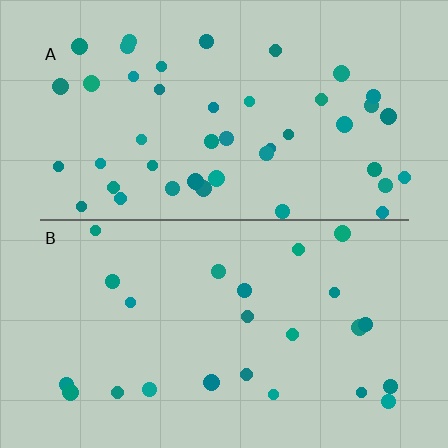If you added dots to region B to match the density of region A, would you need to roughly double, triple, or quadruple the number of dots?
Approximately double.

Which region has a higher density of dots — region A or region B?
A (the top).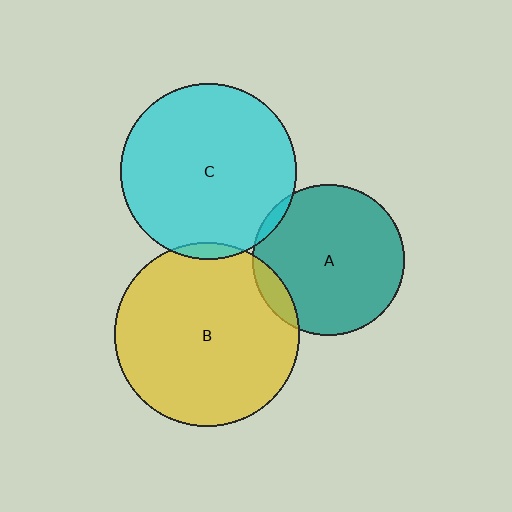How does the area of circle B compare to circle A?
Approximately 1.5 times.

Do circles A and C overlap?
Yes.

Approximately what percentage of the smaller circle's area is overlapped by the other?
Approximately 5%.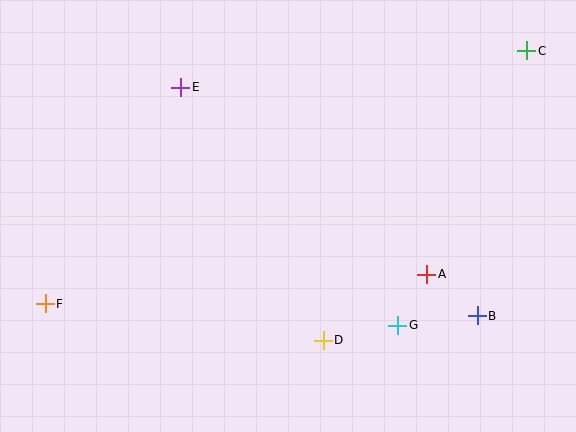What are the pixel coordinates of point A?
Point A is at (427, 274).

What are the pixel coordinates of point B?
Point B is at (477, 316).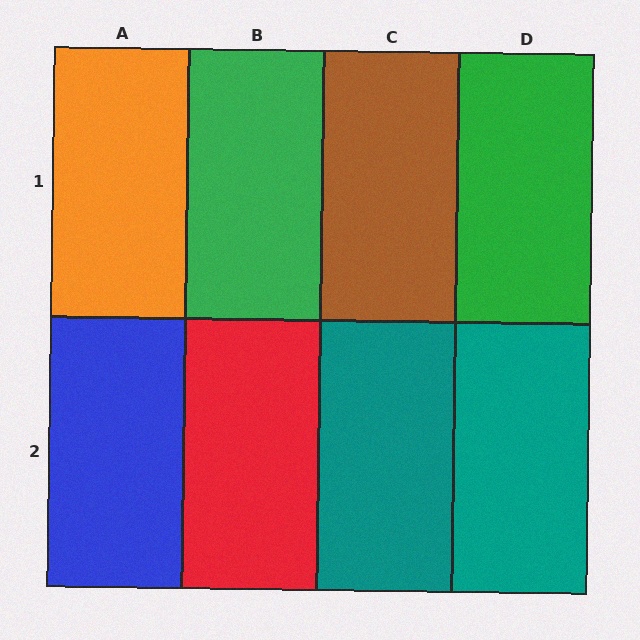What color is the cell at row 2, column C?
Teal.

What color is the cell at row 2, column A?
Blue.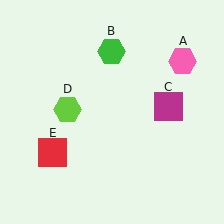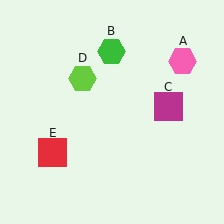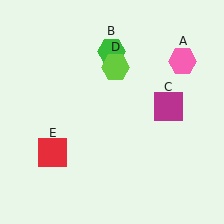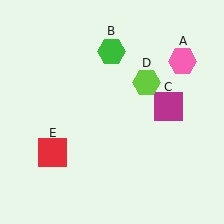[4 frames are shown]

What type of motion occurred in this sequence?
The lime hexagon (object D) rotated clockwise around the center of the scene.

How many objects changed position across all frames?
1 object changed position: lime hexagon (object D).